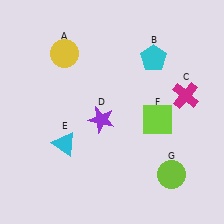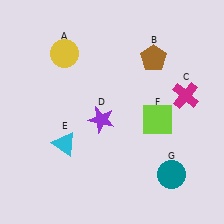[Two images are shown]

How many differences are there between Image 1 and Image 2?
There are 2 differences between the two images.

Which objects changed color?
B changed from cyan to brown. G changed from lime to teal.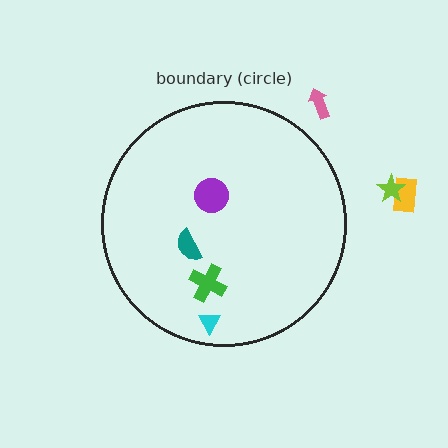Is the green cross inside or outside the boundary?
Inside.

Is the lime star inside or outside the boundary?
Outside.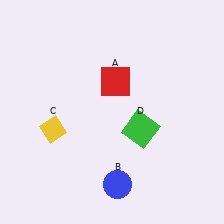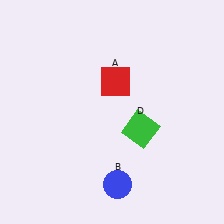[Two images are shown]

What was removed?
The yellow diamond (C) was removed in Image 2.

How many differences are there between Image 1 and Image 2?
There is 1 difference between the two images.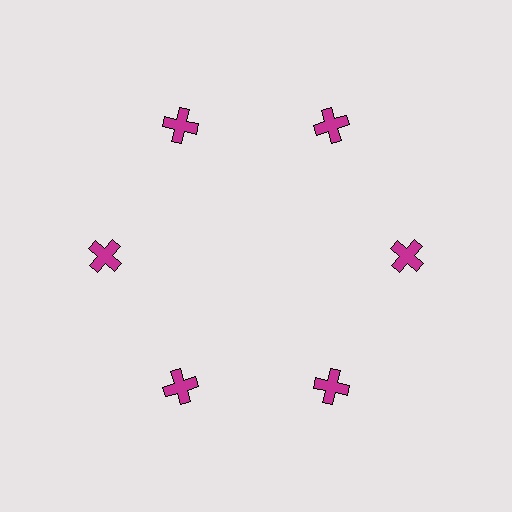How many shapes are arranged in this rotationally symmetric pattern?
There are 6 shapes, arranged in 6 groups of 1.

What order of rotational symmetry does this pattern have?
This pattern has 6-fold rotational symmetry.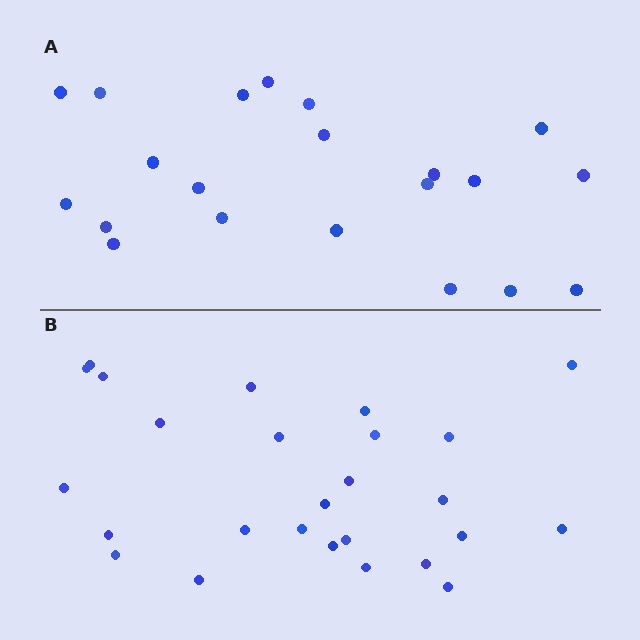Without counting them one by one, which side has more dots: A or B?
Region B (the bottom region) has more dots.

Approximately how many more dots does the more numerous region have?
Region B has about 5 more dots than region A.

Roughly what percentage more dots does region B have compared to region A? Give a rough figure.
About 25% more.